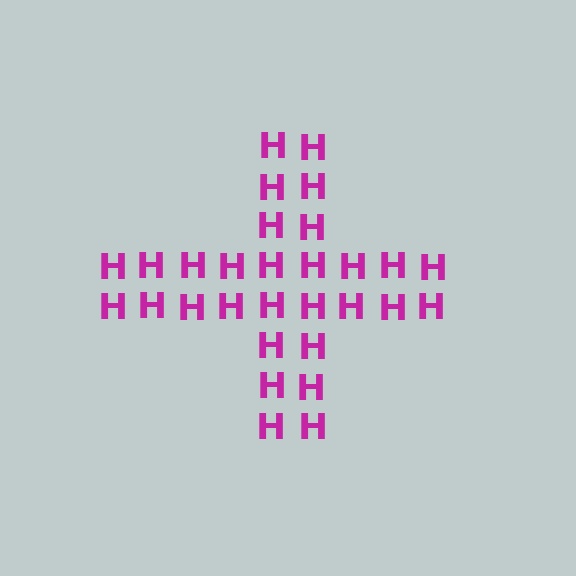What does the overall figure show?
The overall figure shows a cross.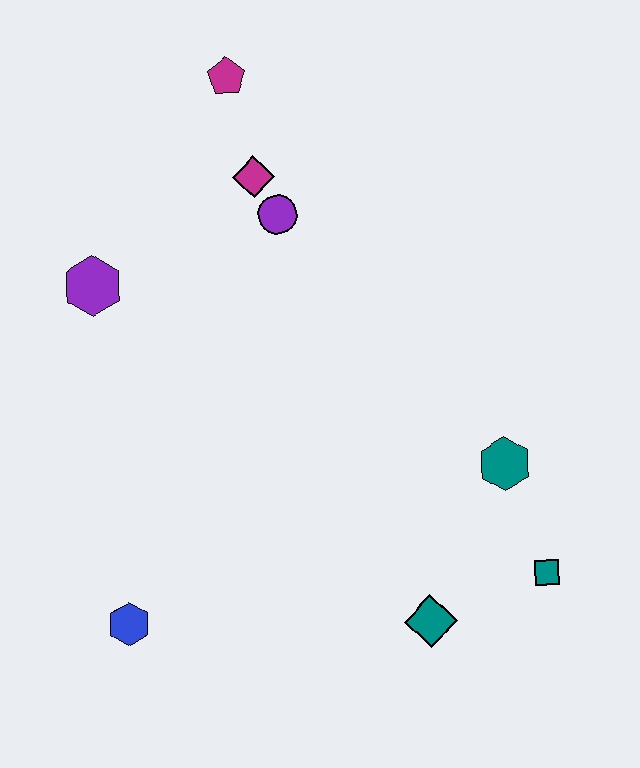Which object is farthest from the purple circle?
The teal square is farthest from the purple circle.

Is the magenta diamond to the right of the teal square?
No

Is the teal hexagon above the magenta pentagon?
No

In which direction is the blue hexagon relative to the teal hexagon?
The blue hexagon is to the left of the teal hexagon.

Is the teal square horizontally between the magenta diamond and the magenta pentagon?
No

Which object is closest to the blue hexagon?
The teal diamond is closest to the blue hexagon.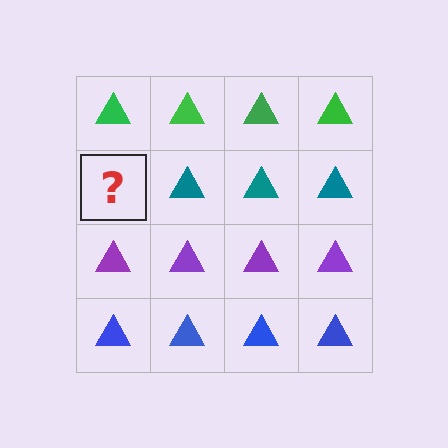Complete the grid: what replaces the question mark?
The question mark should be replaced with a teal triangle.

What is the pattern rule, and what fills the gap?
The rule is that each row has a consistent color. The gap should be filled with a teal triangle.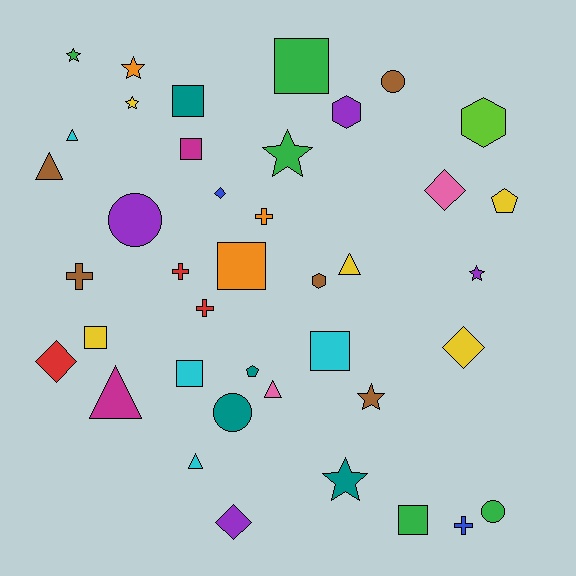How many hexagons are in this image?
There are 3 hexagons.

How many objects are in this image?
There are 40 objects.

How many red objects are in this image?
There are 3 red objects.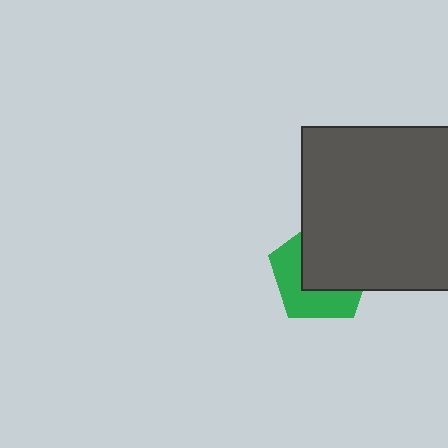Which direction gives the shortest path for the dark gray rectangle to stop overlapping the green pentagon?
Moving toward the upper-right gives the shortest separation.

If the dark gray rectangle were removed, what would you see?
You would see the complete green pentagon.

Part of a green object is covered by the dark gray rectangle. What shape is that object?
It is a pentagon.